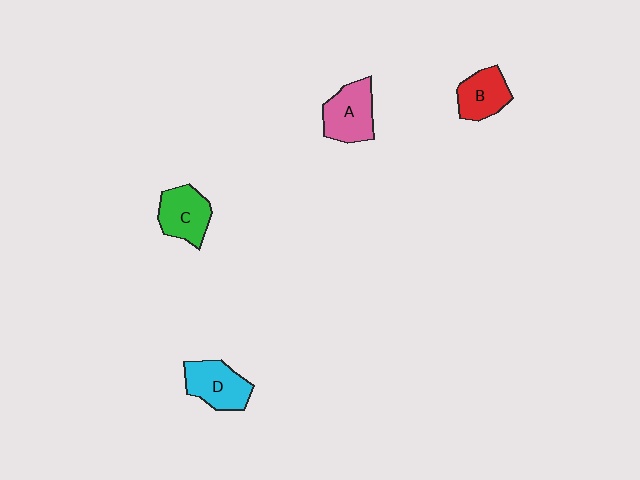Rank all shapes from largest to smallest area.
From largest to smallest: A (pink), D (cyan), C (green), B (red).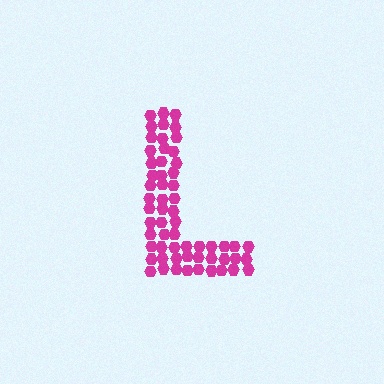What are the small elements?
The small elements are hexagons.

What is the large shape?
The large shape is the letter L.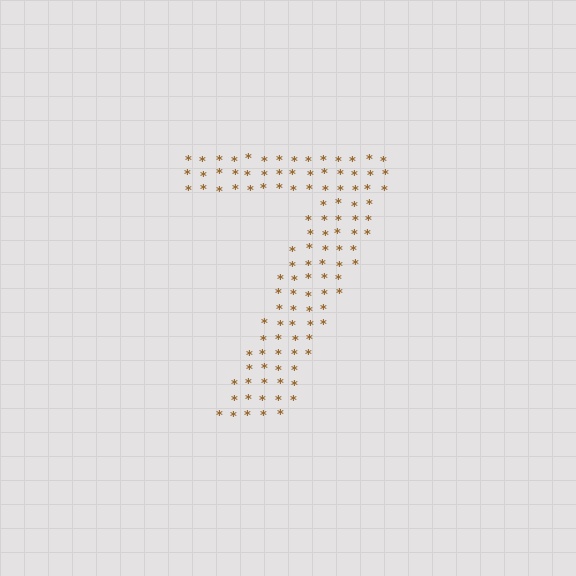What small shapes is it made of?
It is made of small asterisks.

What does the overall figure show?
The overall figure shows the digit 7.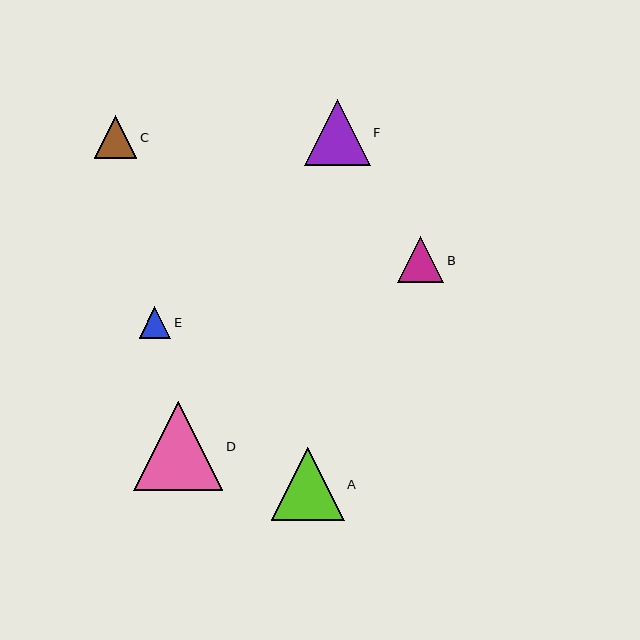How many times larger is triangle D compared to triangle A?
Triangle D is approximately 1.2 times the size of triangle A.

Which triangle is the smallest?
Triangle E is the smallest with a size of approximately 31 pixels.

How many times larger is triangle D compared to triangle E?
Triangle D is approximately 2.8 times the size of triangle E.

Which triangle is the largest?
Triangle D is the largest with a size of approximately 89 pixels.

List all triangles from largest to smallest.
From largest to smallest: D, A, F, B, C, E.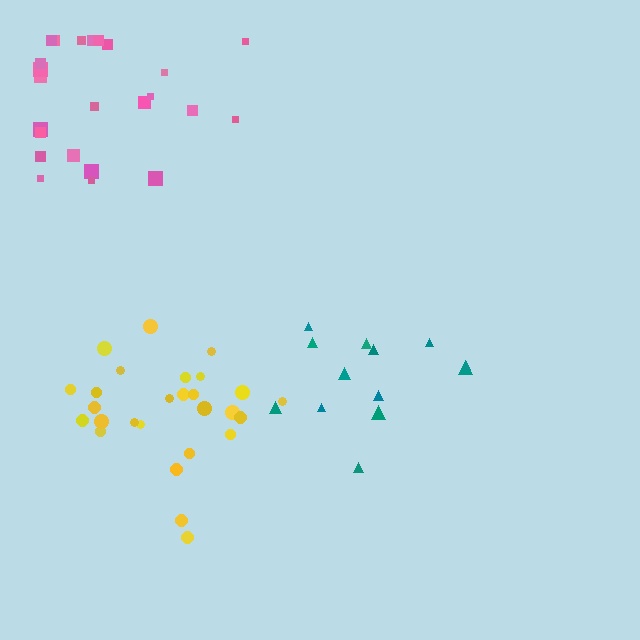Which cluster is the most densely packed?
Yellow.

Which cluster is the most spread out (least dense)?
Pink.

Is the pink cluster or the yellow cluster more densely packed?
Yellow.